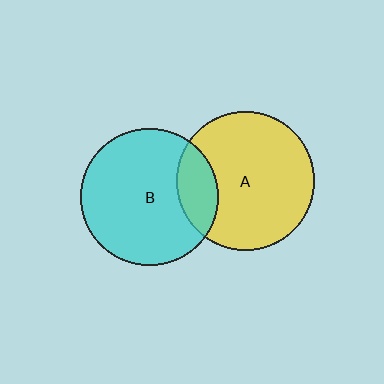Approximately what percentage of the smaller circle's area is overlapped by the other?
Approximately 20%.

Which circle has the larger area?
Circle A (yellow).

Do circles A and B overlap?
Yes.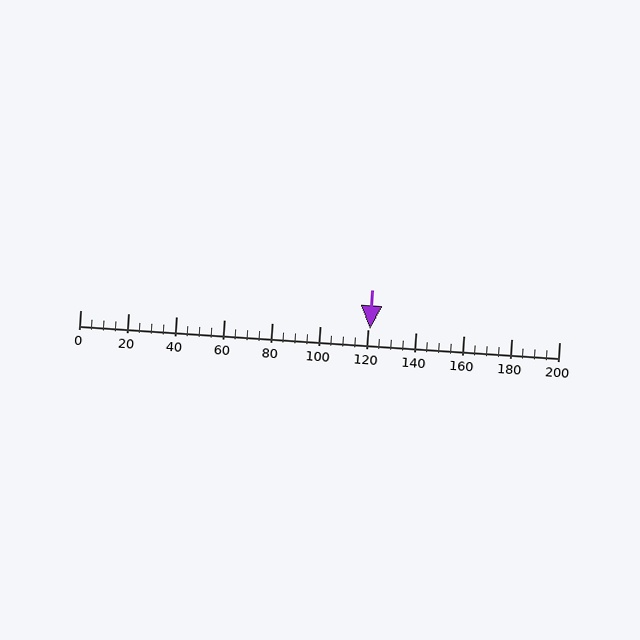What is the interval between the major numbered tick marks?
The major tick marks are spaced 20 units apart.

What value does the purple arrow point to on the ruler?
The purple arrow points to approximately 121.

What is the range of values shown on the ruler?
The ruler shows values from 0 to 200.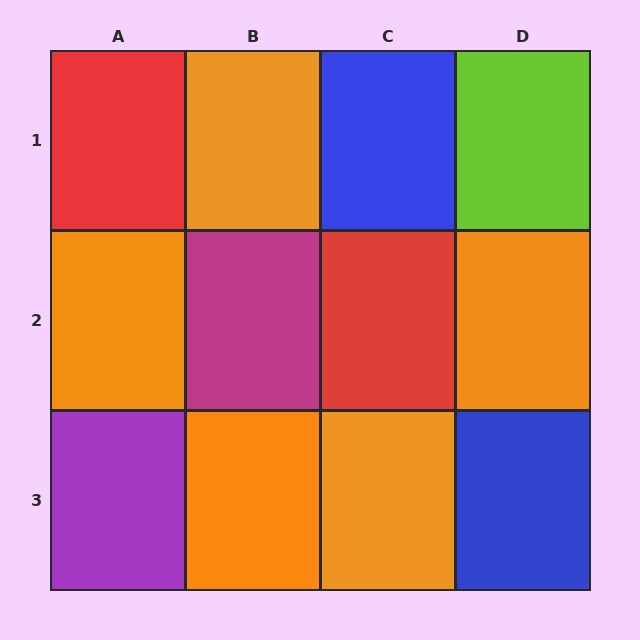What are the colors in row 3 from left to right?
Purple, orange, orange, blue.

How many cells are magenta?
1 cell is magenta.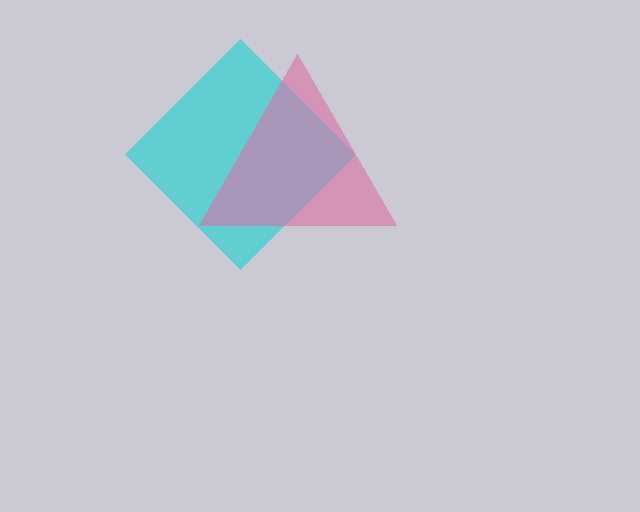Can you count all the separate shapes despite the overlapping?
Yes, there are 2 separate shapes.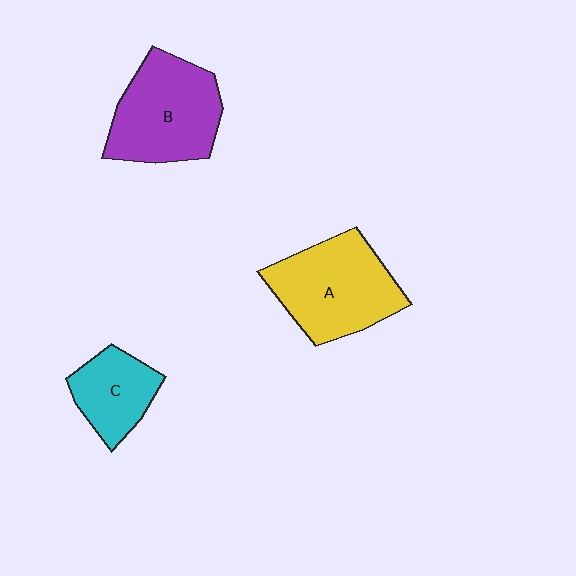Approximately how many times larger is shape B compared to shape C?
Approximately 1.7 times.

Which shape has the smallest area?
Shape C (cyan).